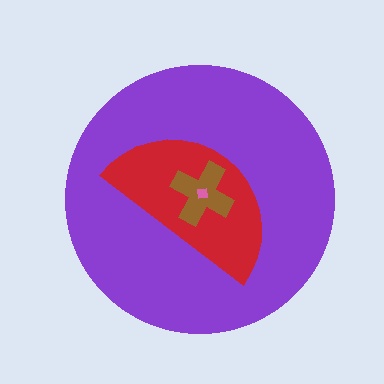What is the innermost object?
The pink square.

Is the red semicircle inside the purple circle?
Yes.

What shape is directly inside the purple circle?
The red semicircle.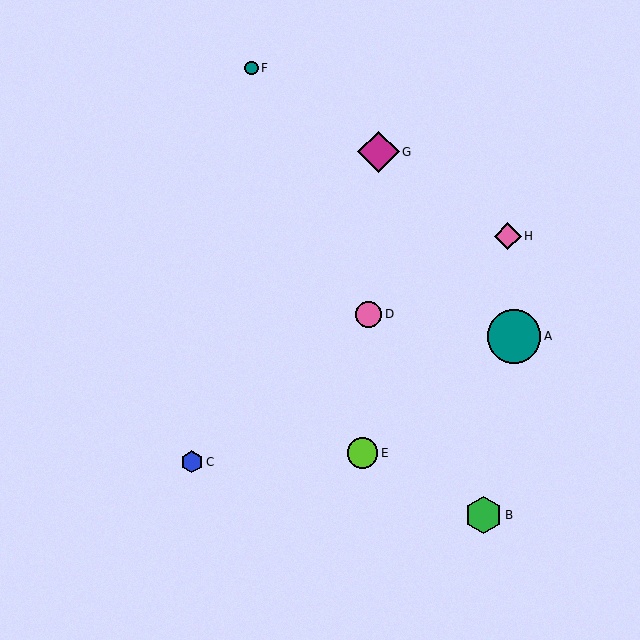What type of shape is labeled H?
Shape H is a pink diamond.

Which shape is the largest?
The teal circle (labeled A) is the largest.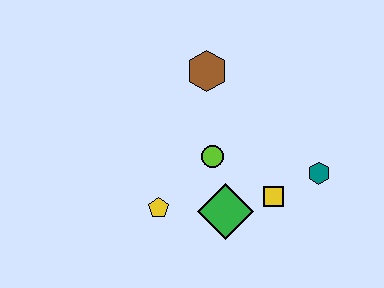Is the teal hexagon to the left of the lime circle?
No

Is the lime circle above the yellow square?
Yes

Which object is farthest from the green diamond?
The brown hexagon is farthest from the green diamond.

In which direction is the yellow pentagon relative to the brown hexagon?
The yellow pentagon is below the brown hexagon.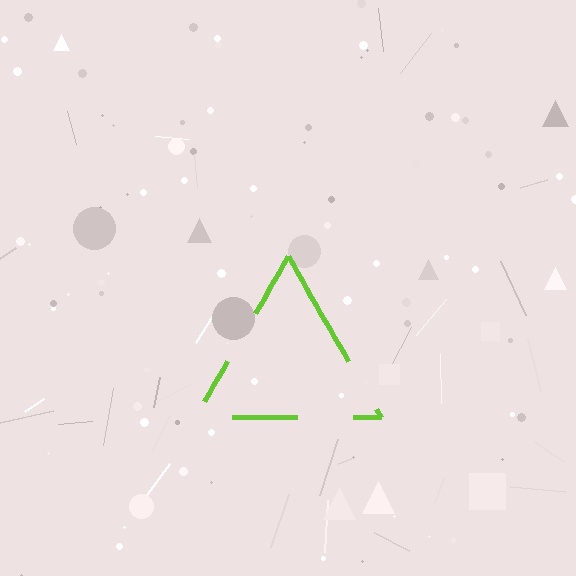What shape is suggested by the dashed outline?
The dashed outline suggests a triangle.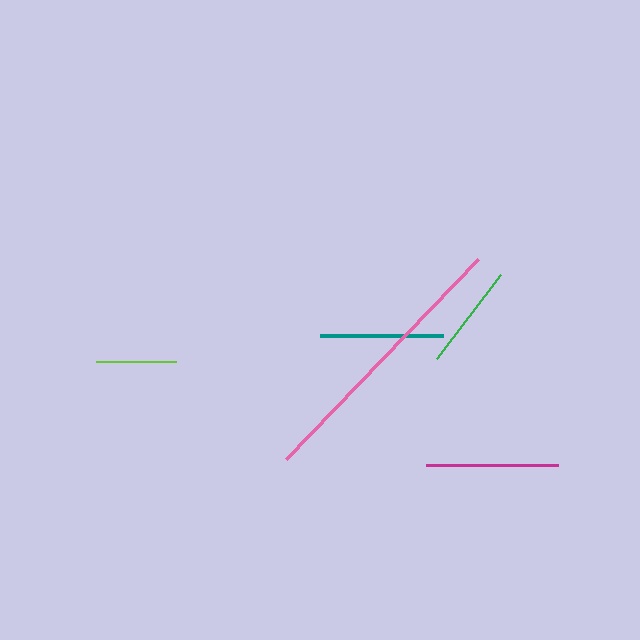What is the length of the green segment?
The green segment is approximately 106 pixels long.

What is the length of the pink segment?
The pink segment is approximately 277 pixels long.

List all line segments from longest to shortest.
From longest to shortest: pink, magenta, teal, green, lime.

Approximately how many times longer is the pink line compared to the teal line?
The pink line is approximately 2.3 times the length of the teal line.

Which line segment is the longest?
The pink line is the longest at approximately 277 pixels.